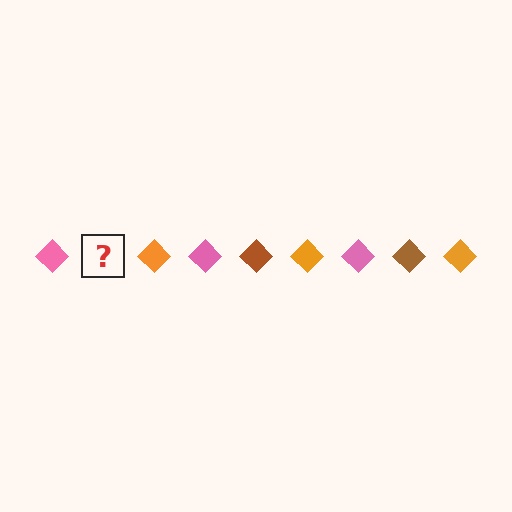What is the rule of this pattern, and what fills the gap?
The rule is that the pattern cycles through pink, brown, orange diamonds. The gap should be filled with a brown diamond.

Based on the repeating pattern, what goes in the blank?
The blank should be a brown diamond.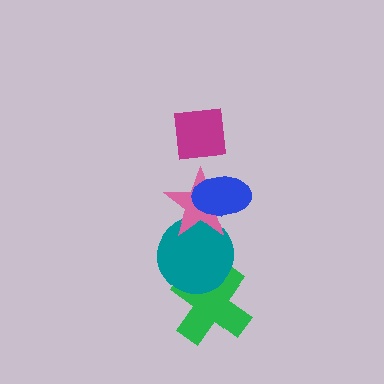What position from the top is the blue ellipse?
The blue ellipse is 2nd from the top.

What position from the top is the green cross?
The green cross is 5th from the top.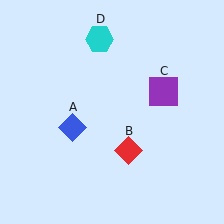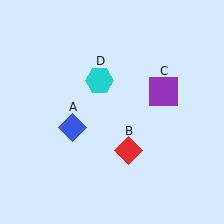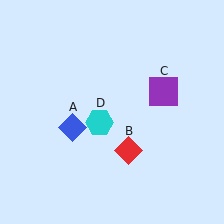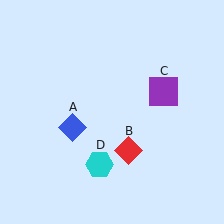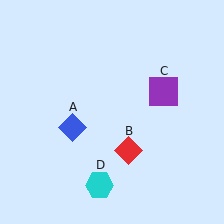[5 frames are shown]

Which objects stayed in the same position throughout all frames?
Blue diamond (object A) and red diamond (object B) and purple square (object C) remained stationary.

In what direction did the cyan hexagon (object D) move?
The cyan hexagon (object D) moved down.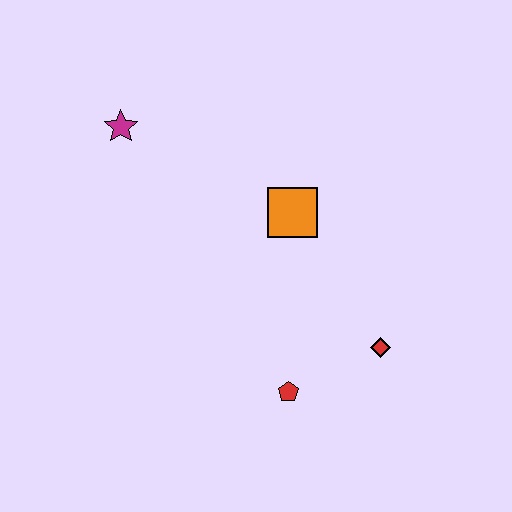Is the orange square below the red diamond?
No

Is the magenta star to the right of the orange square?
No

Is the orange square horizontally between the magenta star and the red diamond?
Yes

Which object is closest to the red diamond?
The red pentagon is closest to the red diamond.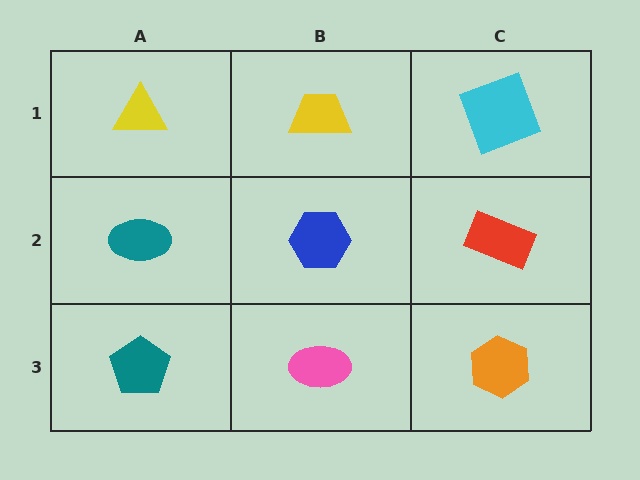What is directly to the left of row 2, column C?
A blue hexagon.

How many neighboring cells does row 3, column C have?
2.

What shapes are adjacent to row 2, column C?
A cyan square (row 1, column C), an orange hexagon (row 3, column C), a blue hexagon (row 2, column B).